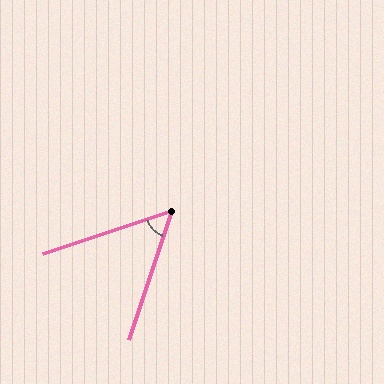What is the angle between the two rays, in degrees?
Approximately 53 degrees.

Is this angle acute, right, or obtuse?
It is acute.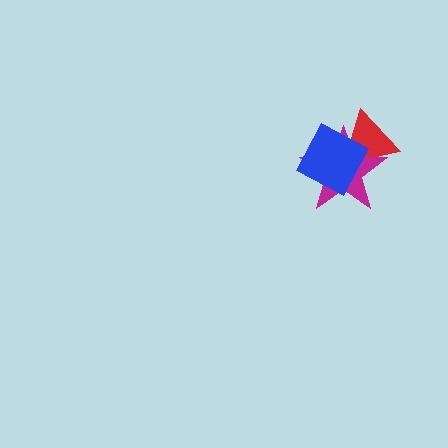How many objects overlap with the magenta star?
2 objects overlap with the magenta star.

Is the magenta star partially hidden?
Yes, it is partially covered by another shape.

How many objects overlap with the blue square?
2 objects overlap with the blue square.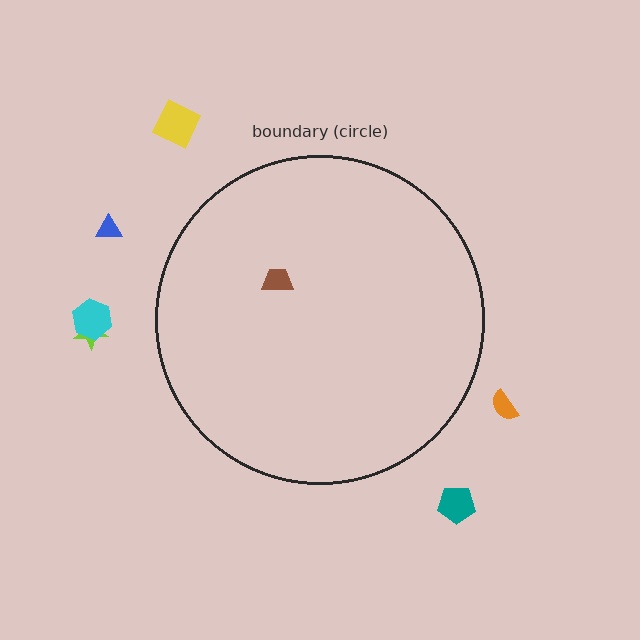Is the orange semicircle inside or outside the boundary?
Outside.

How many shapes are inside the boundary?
1 inside, 6 outside.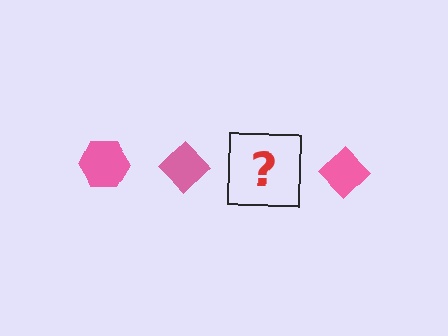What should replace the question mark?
The question mark should be replaced with a pink hexagon.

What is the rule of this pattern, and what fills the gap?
The rule is that the pattern cycles through hexagon, diamond shapes in pink. The gap should be filled with a pink hexagon.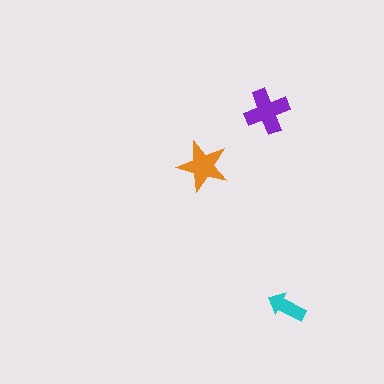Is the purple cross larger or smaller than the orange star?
Larger.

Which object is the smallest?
The cyan arrow.